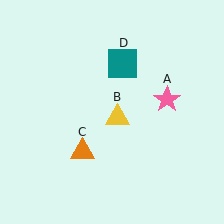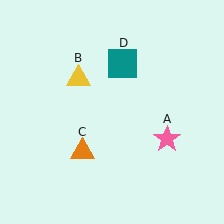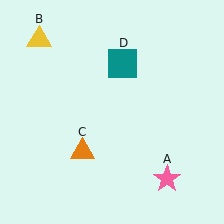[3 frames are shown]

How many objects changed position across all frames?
2 objects changed position: pink star (object A), yellow triangle (object B).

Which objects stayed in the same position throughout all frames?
Orange triangle (object C) and teal square (object D) remained stationary.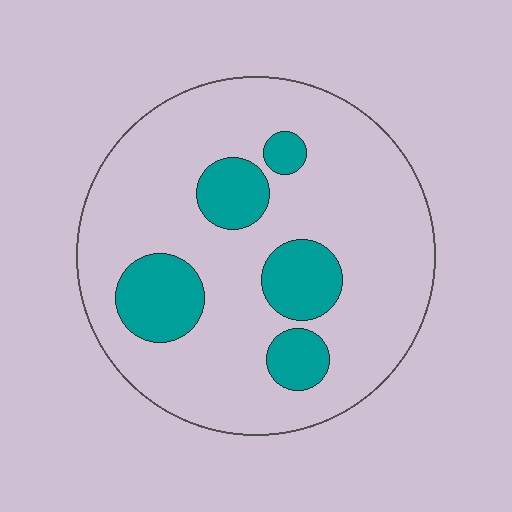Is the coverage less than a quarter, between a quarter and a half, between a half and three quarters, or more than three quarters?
Less than a quarter.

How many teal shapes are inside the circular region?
5.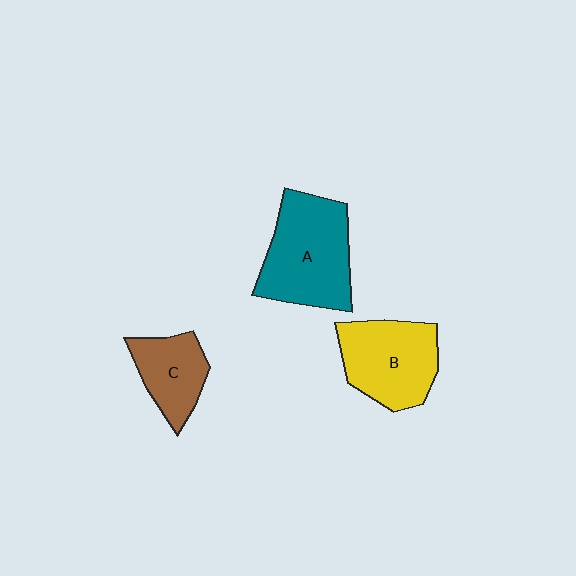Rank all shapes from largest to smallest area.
From largest to smallest: A (teal), B (yellow), C (brown).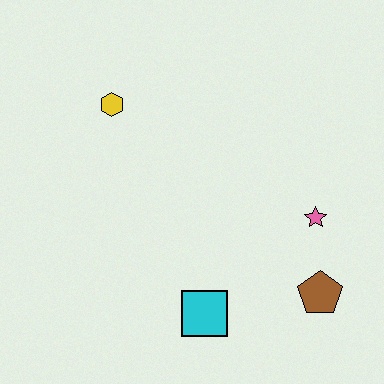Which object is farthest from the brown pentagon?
The yellow hexagon is farthest from the brown pentagon.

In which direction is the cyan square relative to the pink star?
The cyan square is to the left of the pink star.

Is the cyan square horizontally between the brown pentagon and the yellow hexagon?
Yes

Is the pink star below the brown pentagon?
No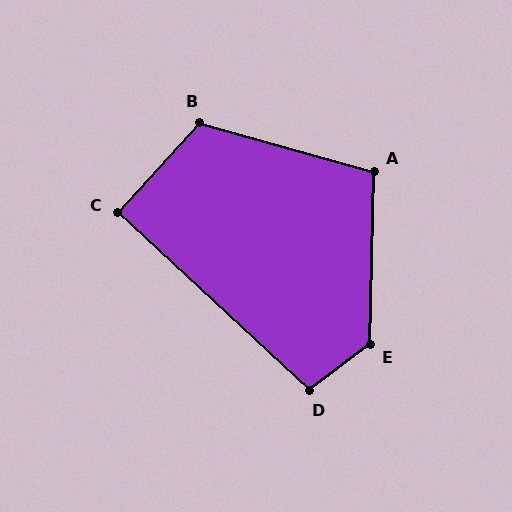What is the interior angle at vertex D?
Approximately 100 degrees (obtuse).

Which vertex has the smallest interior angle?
C, at approximately 90 degrees.